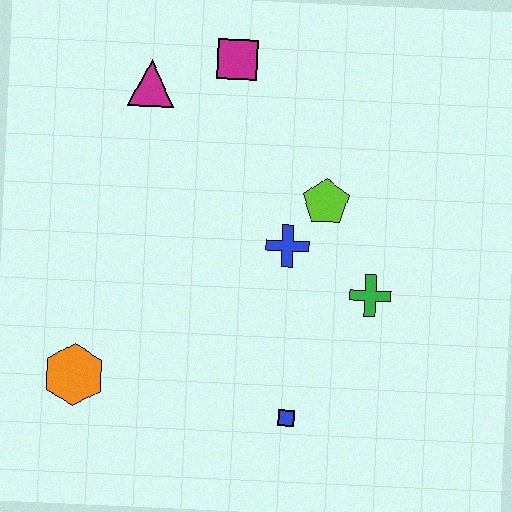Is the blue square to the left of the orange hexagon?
No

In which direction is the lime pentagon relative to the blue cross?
The lime pentagon is above the blue cross.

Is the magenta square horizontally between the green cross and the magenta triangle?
Yes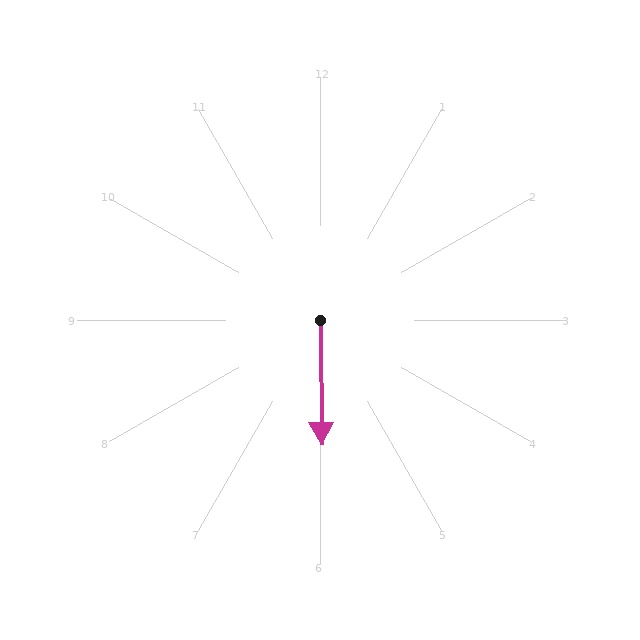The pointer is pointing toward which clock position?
Roughly 6 o'clock.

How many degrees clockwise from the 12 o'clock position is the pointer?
Approximately 179 degrees.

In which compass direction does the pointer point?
South.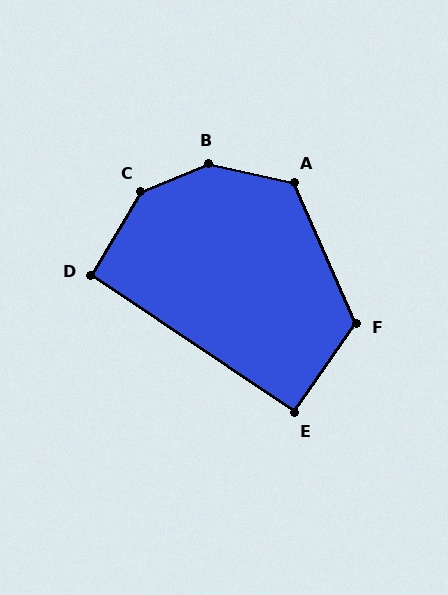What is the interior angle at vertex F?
Approximately 121 degrees (obtuse).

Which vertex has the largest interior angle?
B, at approximately 145 degrees.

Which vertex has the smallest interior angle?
E, at approximately 91 degrees.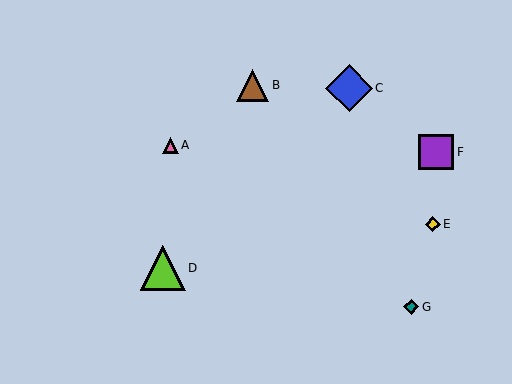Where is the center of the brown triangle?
The center of the brown triangle is at (253, 85).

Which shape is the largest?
The blue diamond (labeled C) is the largest.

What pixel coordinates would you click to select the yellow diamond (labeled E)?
Click at (433, 224) to select the yellow diamond E.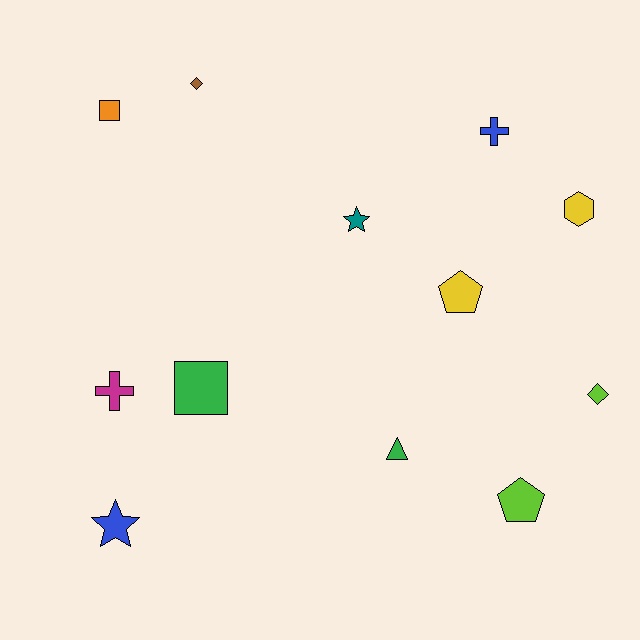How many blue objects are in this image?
There are 2 blue objects.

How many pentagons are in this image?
There are 2 pentagons.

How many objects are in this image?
There are 12 objects.